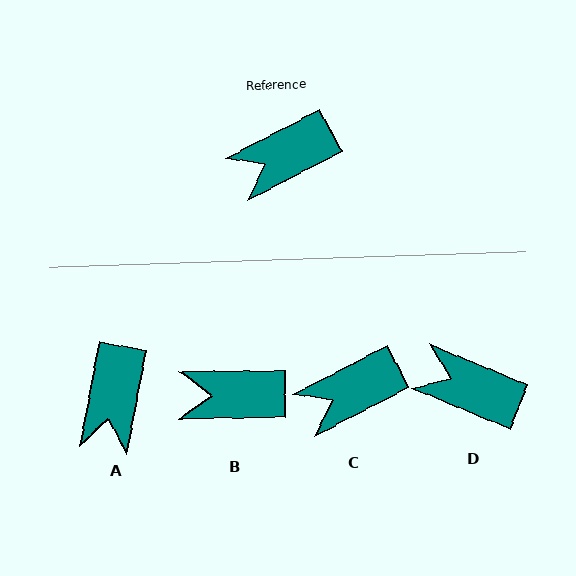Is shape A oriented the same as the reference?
No, it is off by about 52 degrees.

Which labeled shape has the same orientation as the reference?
C.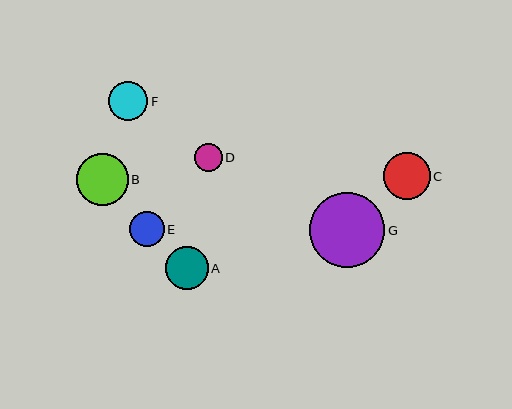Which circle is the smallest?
Circle D is the smallest with a size of approximately 28 pixels.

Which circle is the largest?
Circle G is the largest with a size of approximately 75 pixels.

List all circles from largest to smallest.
From largest to smallest: G, B, C, A, F, E, D.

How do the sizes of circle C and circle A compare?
Circle C and circle A are approximately the same size.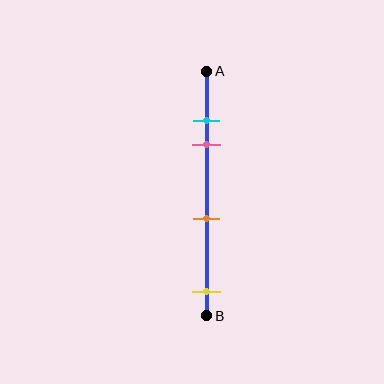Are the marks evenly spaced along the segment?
No, the marks are not evenly spaced.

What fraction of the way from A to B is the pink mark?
The pink mark is approximately 30% (0.3) of the way from A to B.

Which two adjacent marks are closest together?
The cyan and pink marks are the closest adjacent pair.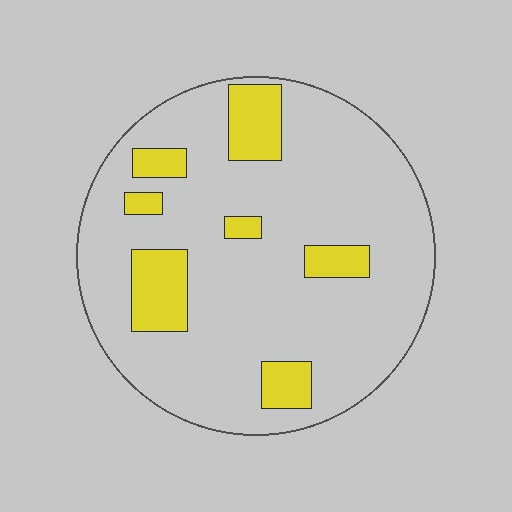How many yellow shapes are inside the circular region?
7.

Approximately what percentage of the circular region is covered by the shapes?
Approximately 15%.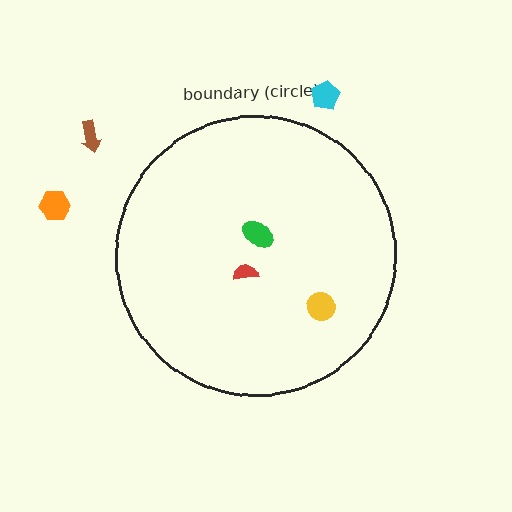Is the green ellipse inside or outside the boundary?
Inside.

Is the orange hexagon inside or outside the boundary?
Outside.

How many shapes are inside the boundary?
3 inside, 3 outside.